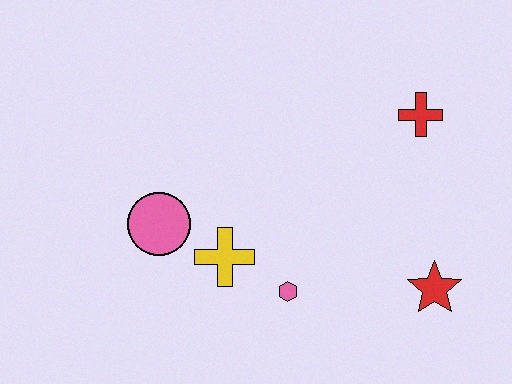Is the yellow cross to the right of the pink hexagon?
No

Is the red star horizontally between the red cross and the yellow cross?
No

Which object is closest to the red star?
The pink hexagon is closest to the red star.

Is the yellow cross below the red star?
No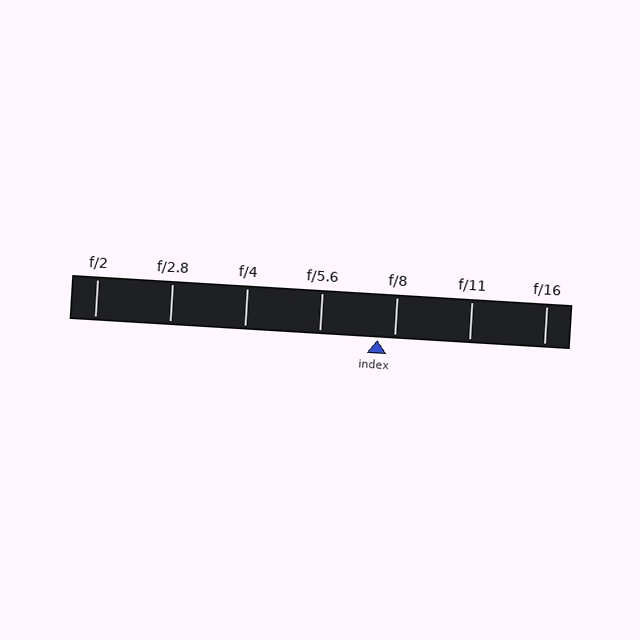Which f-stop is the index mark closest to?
The index mark is closest to f/8.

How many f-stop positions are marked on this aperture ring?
There are 7 f-stop positions marked.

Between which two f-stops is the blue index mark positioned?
The index mark is between f/5.6 and f/8.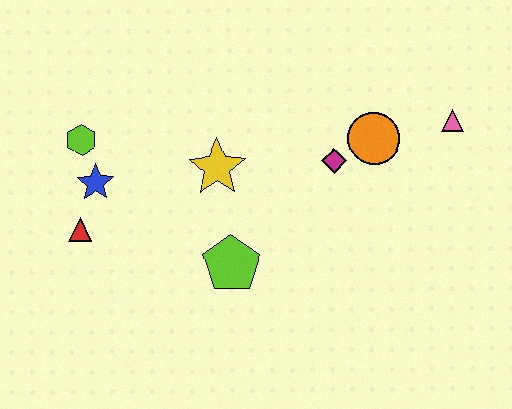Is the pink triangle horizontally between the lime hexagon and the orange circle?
No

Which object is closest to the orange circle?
The magenta diamond is closest to the orange circle.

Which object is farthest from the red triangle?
The pink triangle is farthest from the red triangle.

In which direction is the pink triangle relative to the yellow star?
The pink triangle is to the right of the yellow star.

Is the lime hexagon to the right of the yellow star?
No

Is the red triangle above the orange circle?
No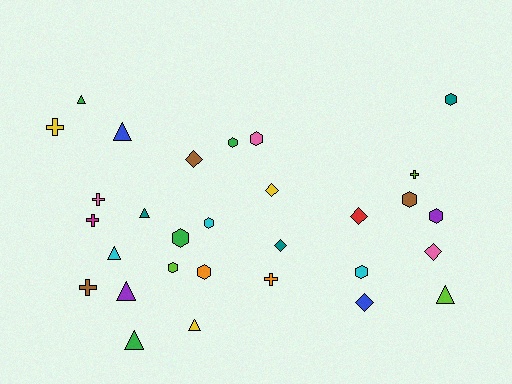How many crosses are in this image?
There are 6 crosses.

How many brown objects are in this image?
There are 3 brown objects.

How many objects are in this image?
There are 30 objects.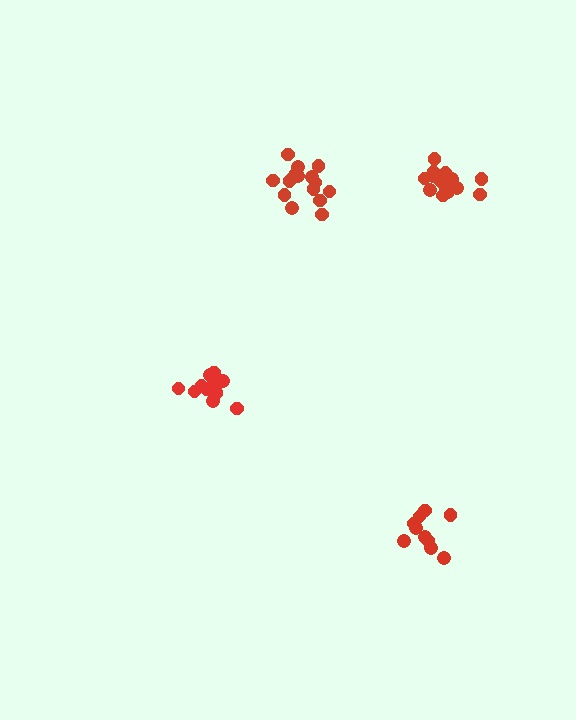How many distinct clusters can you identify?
There are 4 distinct clusters.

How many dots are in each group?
Group 1: 15 dots, Group 2: 15 dots, Group 3: 10 dots, Group 4: 13 dots (53 total).